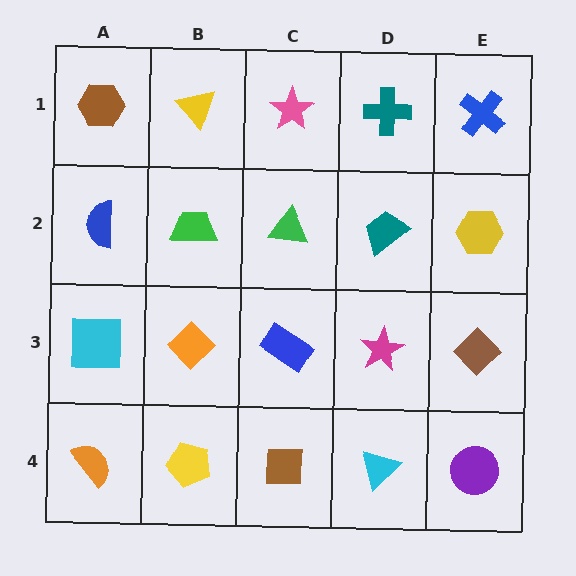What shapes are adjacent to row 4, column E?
A brown diamond (row 3, column E), a cyan triangle (row 4, column D).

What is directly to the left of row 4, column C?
A yellow pentagon.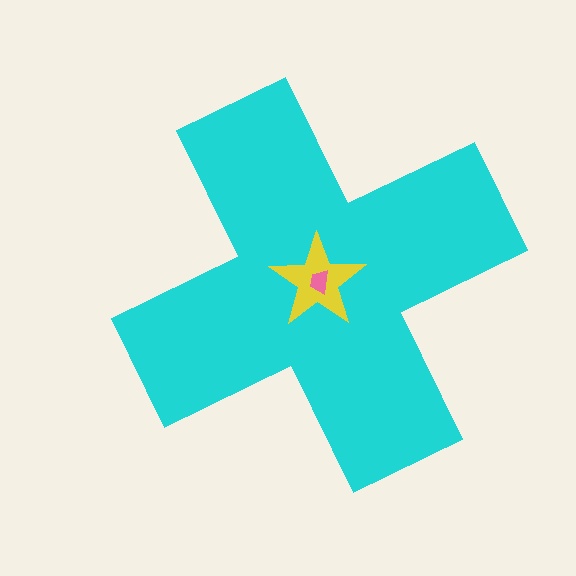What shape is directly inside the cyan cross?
The yellow star.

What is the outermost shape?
The cyan cross.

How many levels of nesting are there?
3.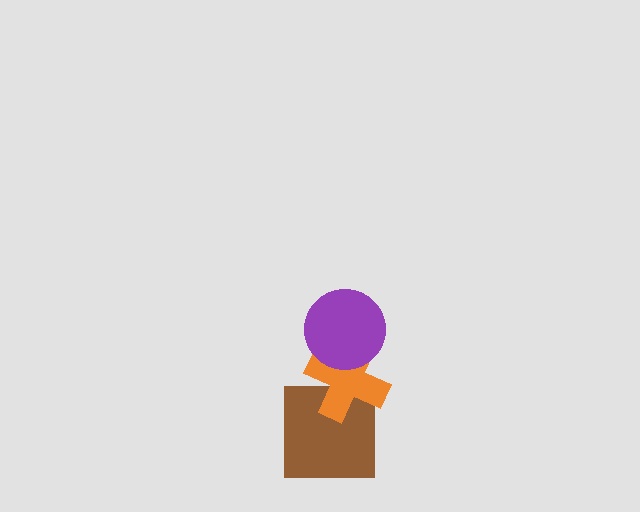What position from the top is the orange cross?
The orange cross is 2nd from the top.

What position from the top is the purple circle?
The purple circle is 1st from the top.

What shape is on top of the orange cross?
The purple circle is on top of the orange cross.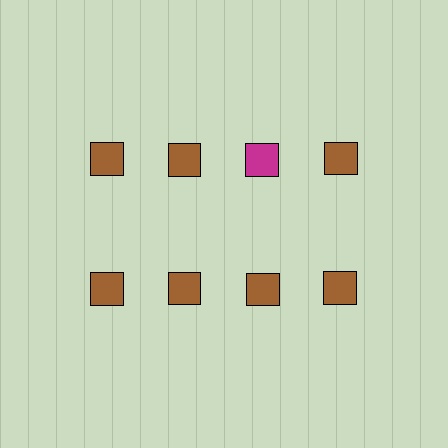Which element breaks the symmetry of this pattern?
The magenta square in the top row, center column breaks the symmetry. All other shapes are brown squares.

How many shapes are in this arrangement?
There are 8 shapes arranged in a grid pattern.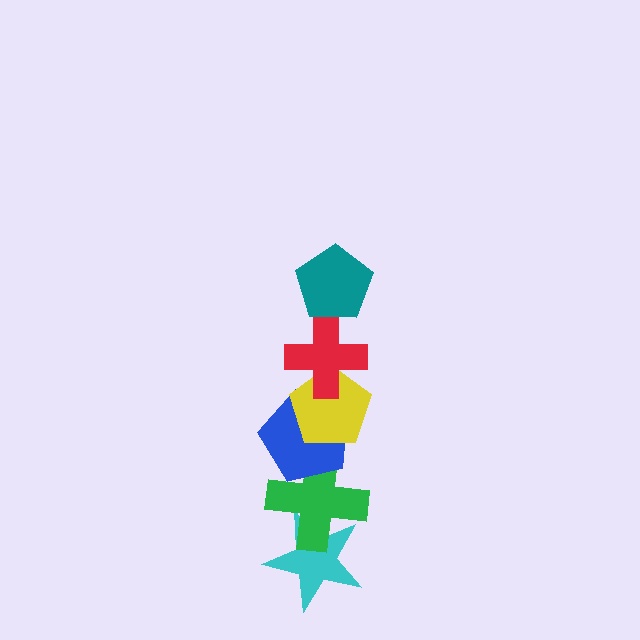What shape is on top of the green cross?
The blue pentagon is on top of the green cross.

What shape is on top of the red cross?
The teal pentagon is on top of the red cross.